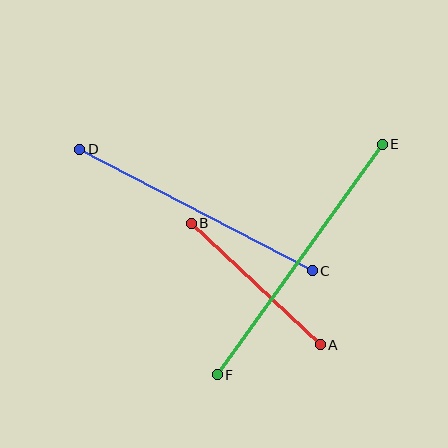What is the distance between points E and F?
The distance is approximately 283 pixels.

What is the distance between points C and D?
The distance is approximately 262 pixels.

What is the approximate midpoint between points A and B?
The midpoint is at approximately (256, 284) pixels.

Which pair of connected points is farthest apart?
Points E and F are farthest apart.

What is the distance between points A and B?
The distance is approximately 177 pixels.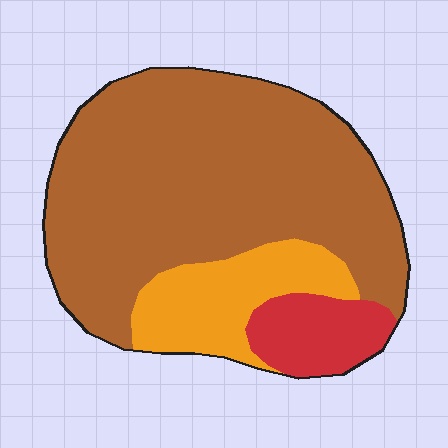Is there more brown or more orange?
Brown.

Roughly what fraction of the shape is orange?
Orange covers roughly 20% of the shape.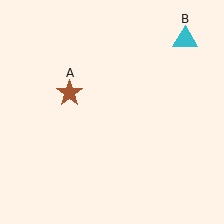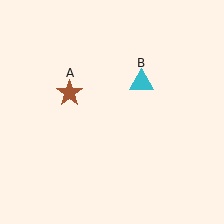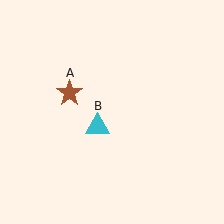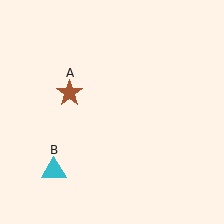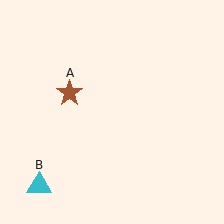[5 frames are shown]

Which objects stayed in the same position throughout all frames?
Brown star (object A) remained stationary.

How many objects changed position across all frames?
1 object changed position: cyan triangle (object B).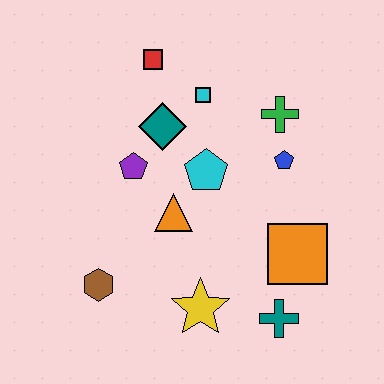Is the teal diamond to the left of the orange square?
Yes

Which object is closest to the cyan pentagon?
The orange triangle is closest to the cyan pentagon.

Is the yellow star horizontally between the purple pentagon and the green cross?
Yes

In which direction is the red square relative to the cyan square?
The red square is to the left of the cyan square.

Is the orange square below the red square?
Yes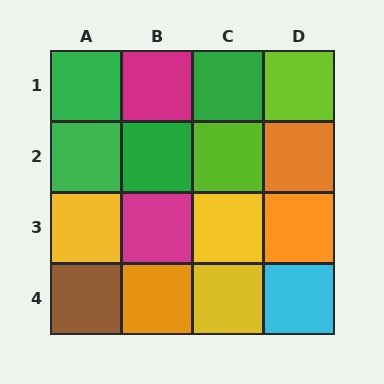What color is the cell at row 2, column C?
Lime.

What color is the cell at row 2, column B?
Green.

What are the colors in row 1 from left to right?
Green, magenta, green, lime.